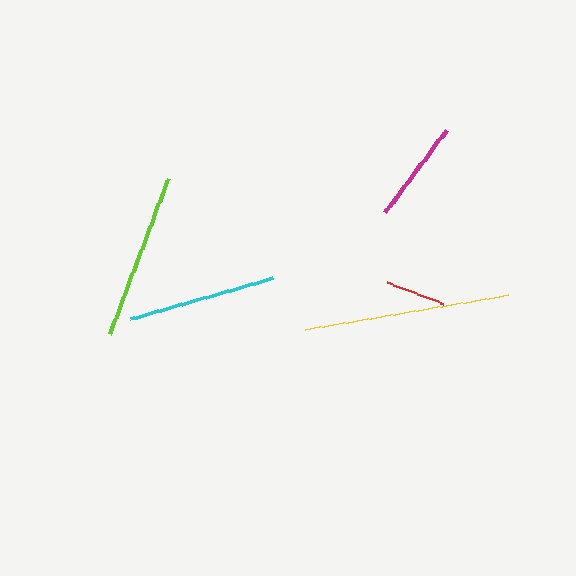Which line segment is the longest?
The yellow line is the longest at approximately 205 pixels.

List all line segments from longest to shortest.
From longest to shortest: yellow, lime, cyan, magenta, red.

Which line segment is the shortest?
The red line is the shortest at approximately 61 pixels.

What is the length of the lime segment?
The lime segment is approximately 166 pixels long.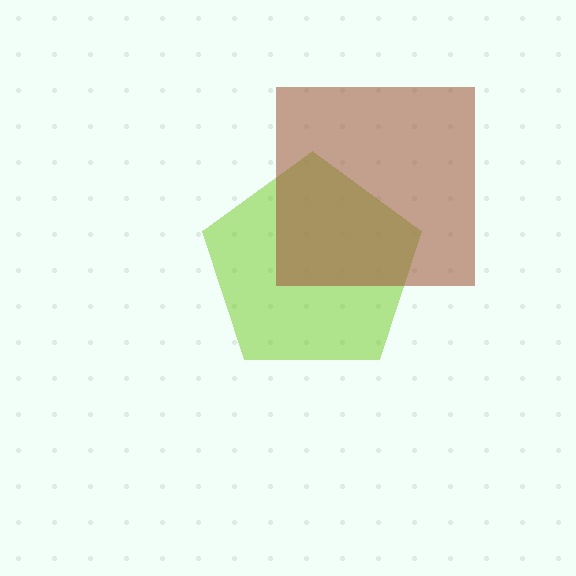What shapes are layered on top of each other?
The layered shapes are: a lime pentagon, a brown square.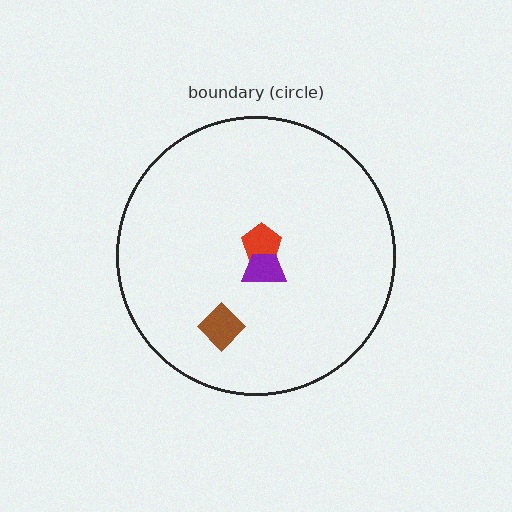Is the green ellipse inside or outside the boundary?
Inside.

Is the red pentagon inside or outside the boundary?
Inside.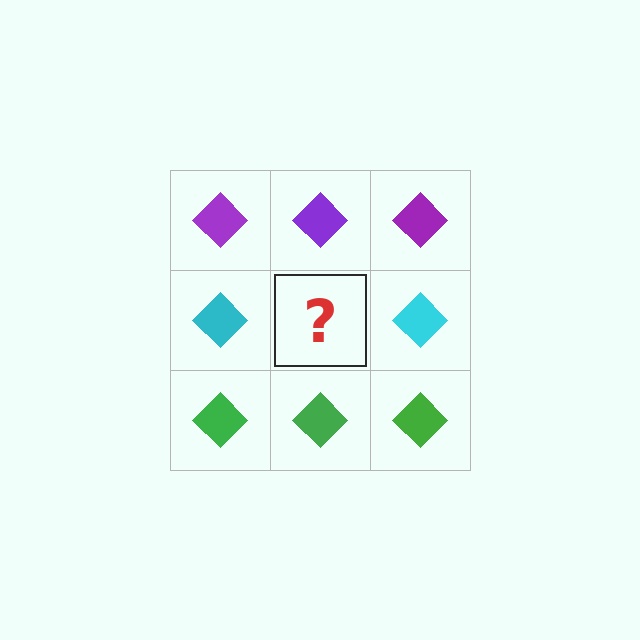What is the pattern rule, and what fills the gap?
The rule is that each row has a consistent color. The gap should be filled with a cyan diamond.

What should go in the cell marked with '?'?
The missing cell should contain a cyan diamond.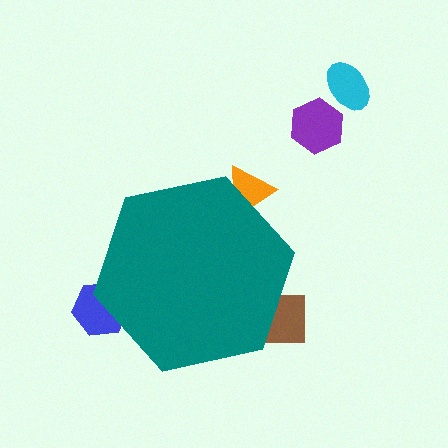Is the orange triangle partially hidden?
Yes, the orange triangle is partially hidden behind the teal hexagon.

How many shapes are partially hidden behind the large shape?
3 shapes are partially hidden.